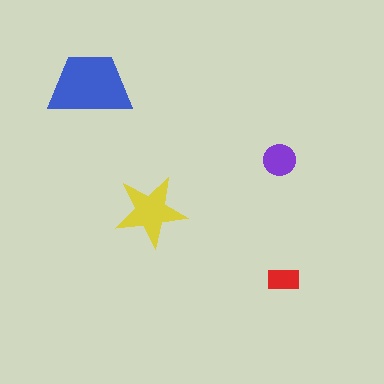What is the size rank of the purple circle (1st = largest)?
3rd.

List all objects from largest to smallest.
The blue trapezoid, the yellow star, the purple circle, the red rectangle.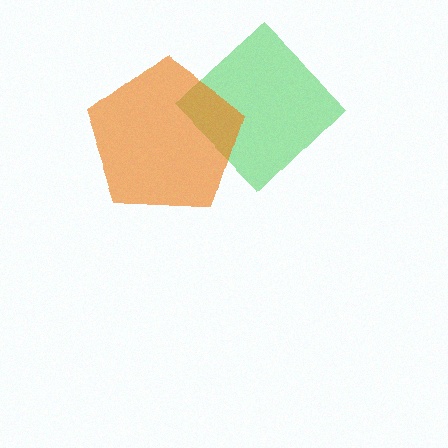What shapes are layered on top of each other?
The layered shapes are: a green diamond, an orange pentagon.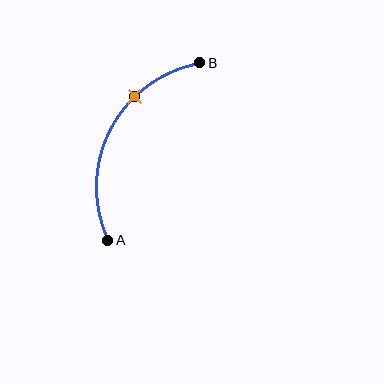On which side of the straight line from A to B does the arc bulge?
The arc bulges to the left of the straight line connecting A and B.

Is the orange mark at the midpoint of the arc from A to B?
No. The orange mark lies on the arc but is closer to endpoint B. The arc midpoint would be at the point on the curve equidistant along the arc from both A and B.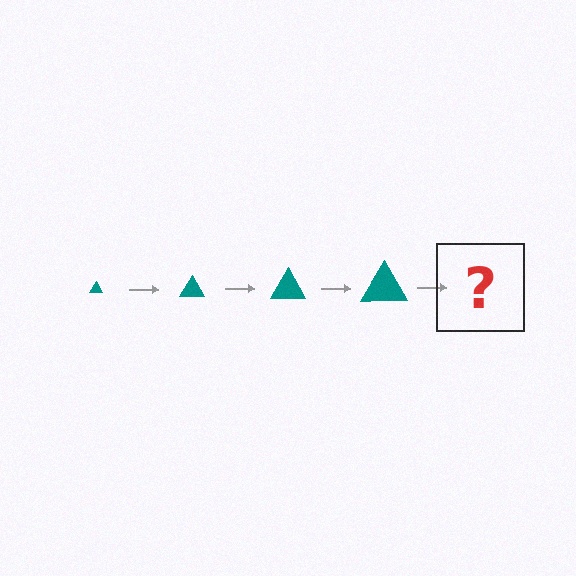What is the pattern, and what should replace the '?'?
The pattern is that the triangle gets progressively larger each step. The '?' should be a teal triangle, larger than the previous one.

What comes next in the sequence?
The next element should be a teal triangle, larger than the previous one.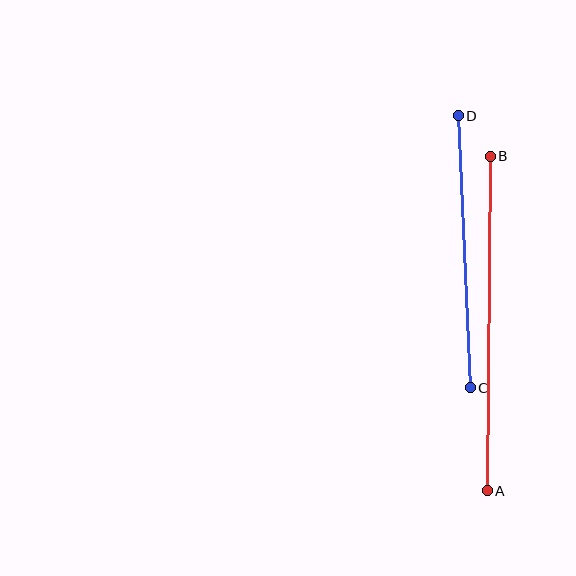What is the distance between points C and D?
The distance is approximately 272 pixels.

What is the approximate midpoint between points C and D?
The midpoint is at approximately (464, 252) pixels.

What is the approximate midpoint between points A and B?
The midpoint is at approximately (489, 323) pixels.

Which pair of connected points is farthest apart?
Points A and B are farthest apart.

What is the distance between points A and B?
The distance is approximately 334 pixels.